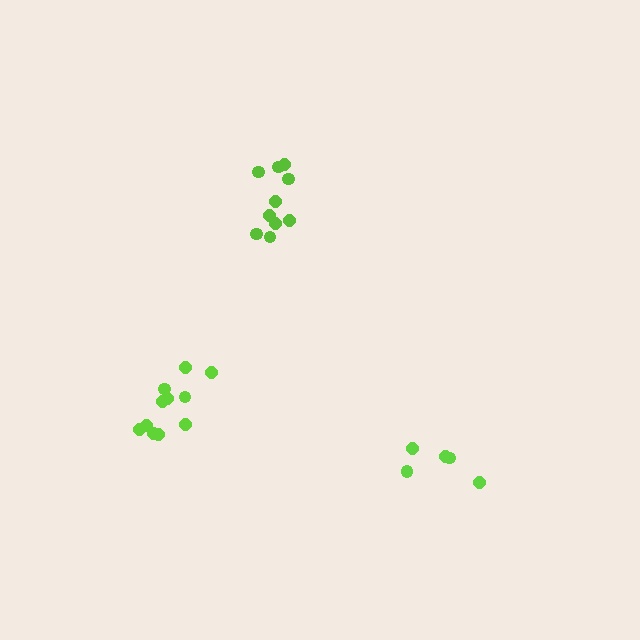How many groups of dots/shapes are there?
There are 3 groups.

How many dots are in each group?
Group 1: 5 dots, Group 2: 10 dots, Group 3: 11 dots (26 total).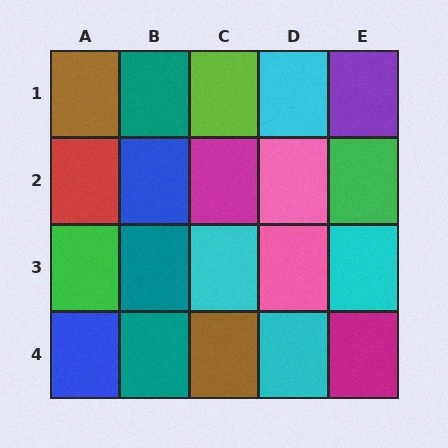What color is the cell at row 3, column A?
Green.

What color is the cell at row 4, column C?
Brown.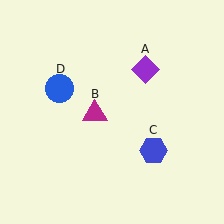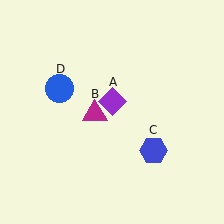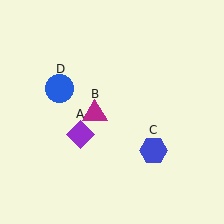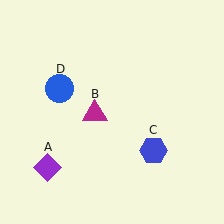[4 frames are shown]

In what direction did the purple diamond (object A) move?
The purple diamond (object A) moved down and to the left.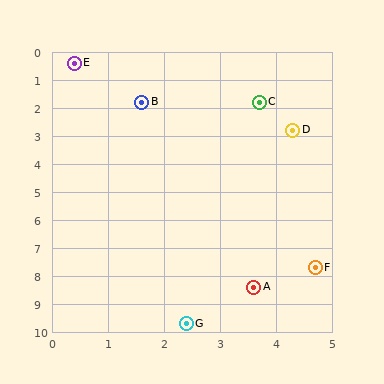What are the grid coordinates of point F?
Point F is at approximately (4.7, 7.7).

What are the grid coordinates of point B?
Point B is at approximately (1.6, 1.8).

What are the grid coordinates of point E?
Point E is at approximately (0.4, 0.4).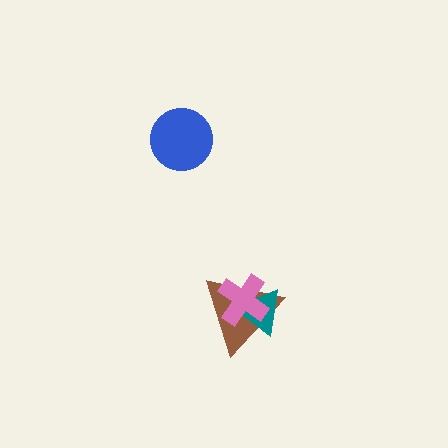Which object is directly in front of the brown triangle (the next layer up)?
The teal triangle is directly in front of the brown triangle.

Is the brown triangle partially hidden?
Yes, it is partially covered by another shape.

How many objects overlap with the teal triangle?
2 objects overlap with the teal triangle.